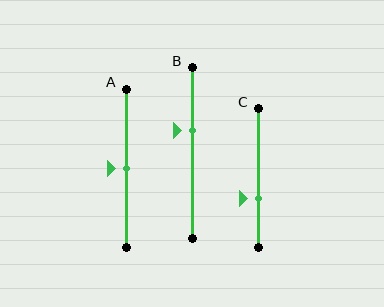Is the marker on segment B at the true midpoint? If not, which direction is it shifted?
No, the marker on segment B is shifted upward by about 13% of the segment length.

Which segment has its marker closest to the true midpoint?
Segment A has its marker closest to the true midpoint.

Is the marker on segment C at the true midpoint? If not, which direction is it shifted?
No, the marker on segment C is shifted downward by about 15% of the segment length.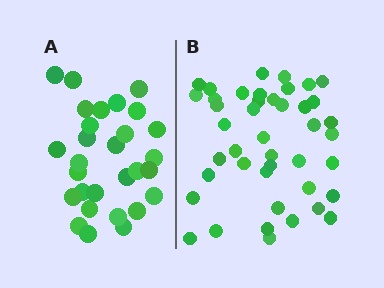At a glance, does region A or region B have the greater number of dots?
Region B (the right region) has more dots.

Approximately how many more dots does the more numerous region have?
Region B has approximately 15 more dots than region A.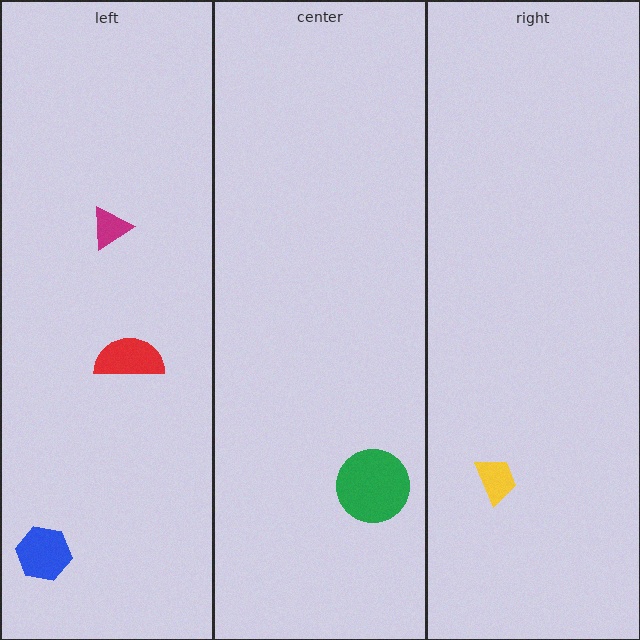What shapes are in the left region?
The red semicircle, the blue hexagon, the magenta triangle.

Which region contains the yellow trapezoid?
The right region.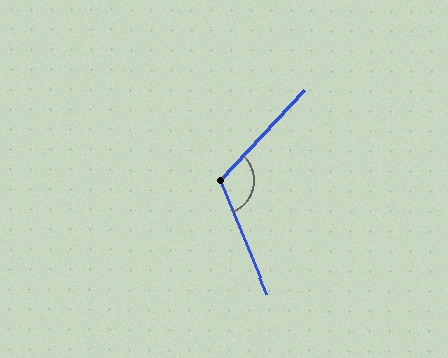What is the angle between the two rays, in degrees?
Approximately 115 degrees.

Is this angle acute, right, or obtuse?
It is obtuse.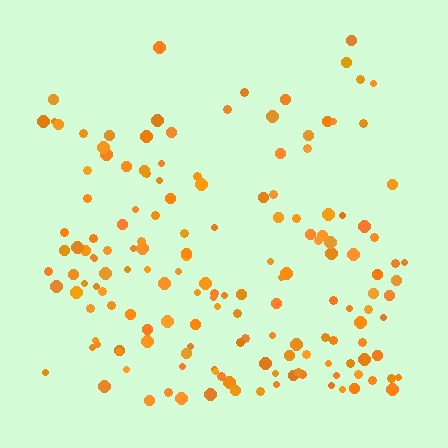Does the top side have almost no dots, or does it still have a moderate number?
Still a moderate number, just noticeably fewer than the bottom.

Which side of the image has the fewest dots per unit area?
The top.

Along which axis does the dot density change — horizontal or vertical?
Vertical.